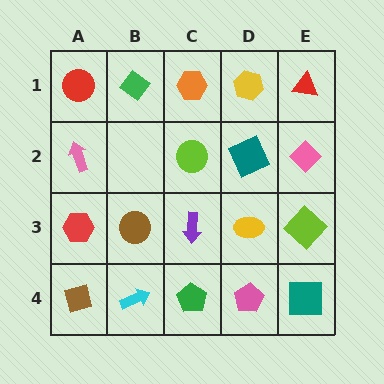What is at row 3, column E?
A lime diamond.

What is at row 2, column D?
A teal square.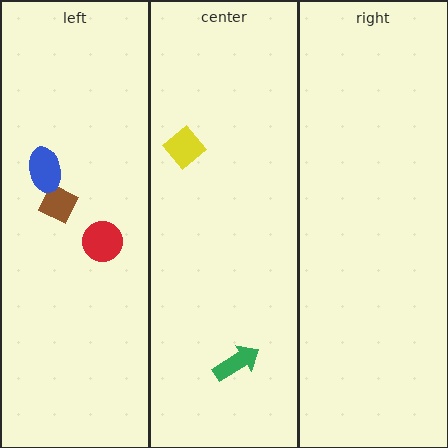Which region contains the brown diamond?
The left region.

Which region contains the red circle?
The left region.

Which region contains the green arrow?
The center region.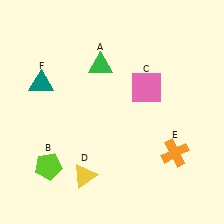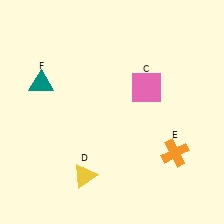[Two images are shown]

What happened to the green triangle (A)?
The green triangle (A) was removed in Image 2. It was in the top-left area of Image 1.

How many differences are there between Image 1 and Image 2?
There are 2 differences between the two images.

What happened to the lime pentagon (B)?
The lime pentagon (B) was removed in Image 2. It was in the bottom-left area of Image 1.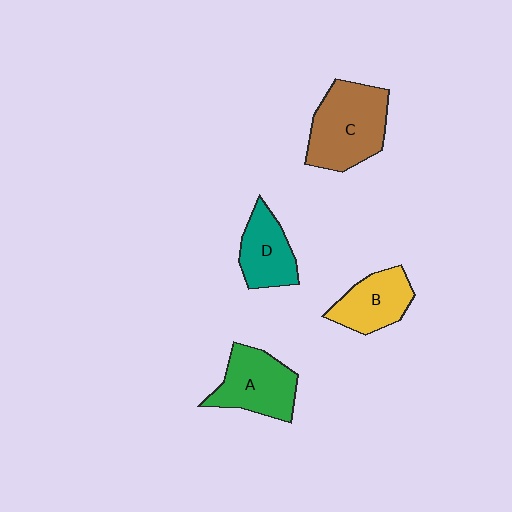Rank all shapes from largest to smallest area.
From largest to smallest: C (brown), A (green), B (yellow), D (teal).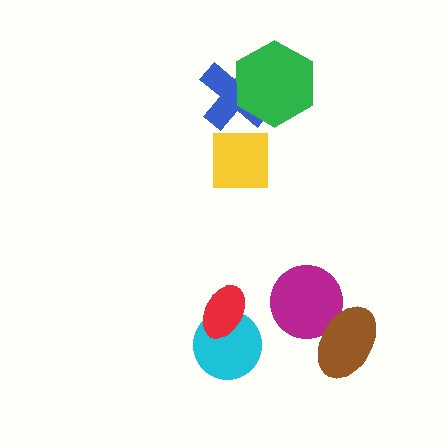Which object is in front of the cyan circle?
The red ellipse is in front of the cyan circle.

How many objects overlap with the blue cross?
1 object overlaps with the blue cross.